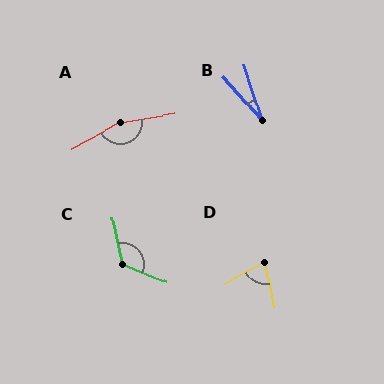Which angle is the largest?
A, at approximately 160 degrees.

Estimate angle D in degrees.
Approximately 72 degrees.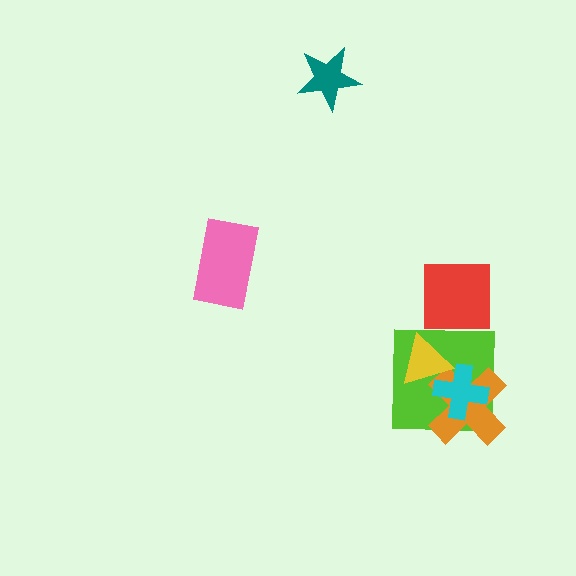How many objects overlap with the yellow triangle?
3 objects overlap with the yellow triangle.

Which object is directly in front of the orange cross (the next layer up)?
The yellow triangle is directly in front of the orange cross.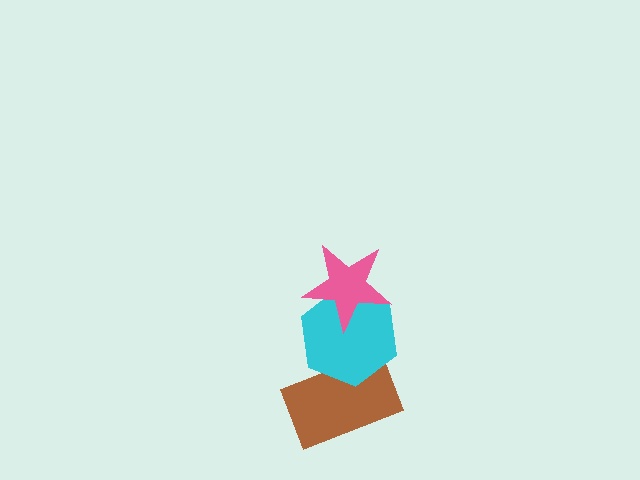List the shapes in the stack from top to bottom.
From top to bottom: the pink star, the cyan hexagon, the brown rectangle.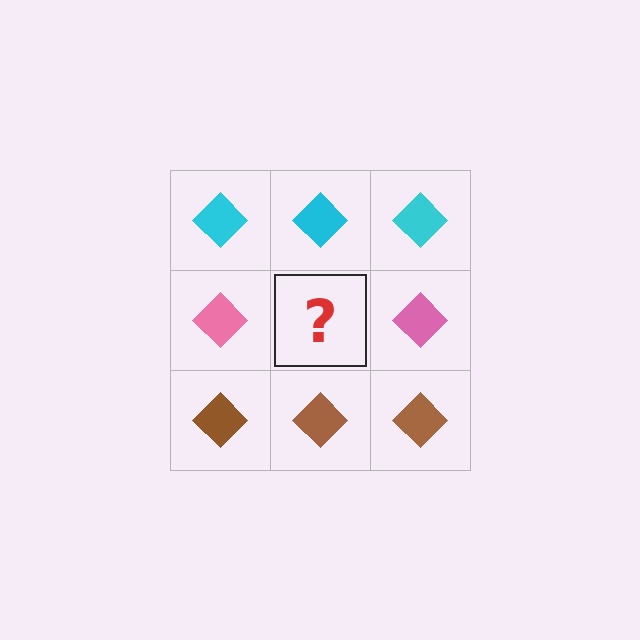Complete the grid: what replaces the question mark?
The question mark should be replaced with a pink diamond.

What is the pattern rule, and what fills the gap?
The rule is that each row has a consistent color. The gap should be filled with a pink diamond.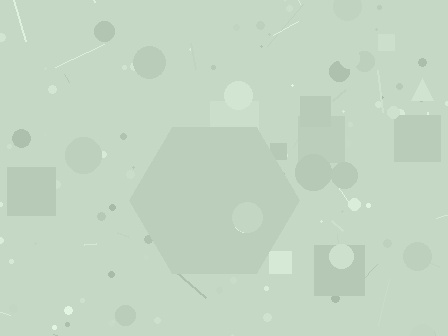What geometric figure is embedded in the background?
A hexagon is embedded in the background.